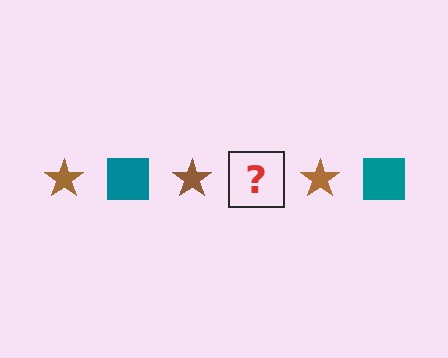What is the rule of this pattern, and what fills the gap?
The rule is that the pattern alternates between brown star and teal square. The gap should be filled with a teal square.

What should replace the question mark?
The question mark should be replaced with a teal square.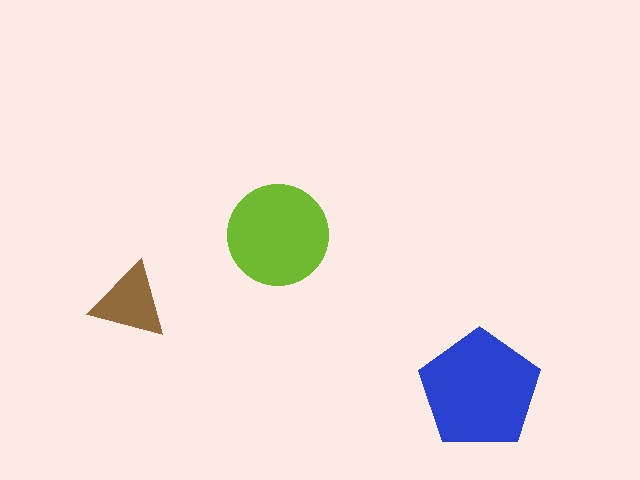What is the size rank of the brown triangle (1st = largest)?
3rd.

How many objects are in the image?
There are 3 objects in the image.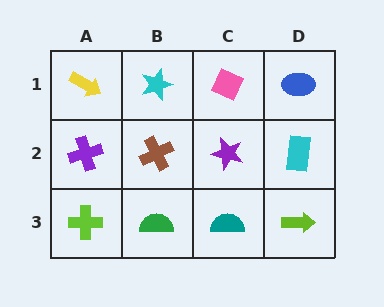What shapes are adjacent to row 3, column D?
A cyan rectangle (row 2, column D), a teal semicircle (row 3, column C).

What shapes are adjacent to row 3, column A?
A purple cross (row 2, column A), a green semicircle (row 3, column B).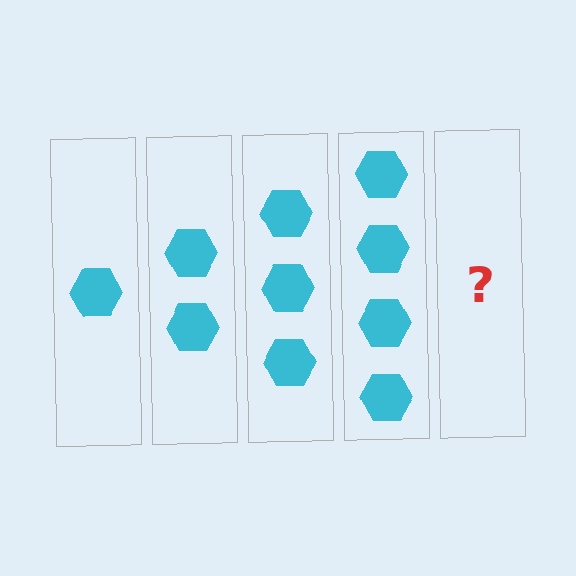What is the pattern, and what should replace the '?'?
The pattern is that each step adds one more hexagon. The '?' should be 5 hexagons.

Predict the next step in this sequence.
The next step is 5 hexagons.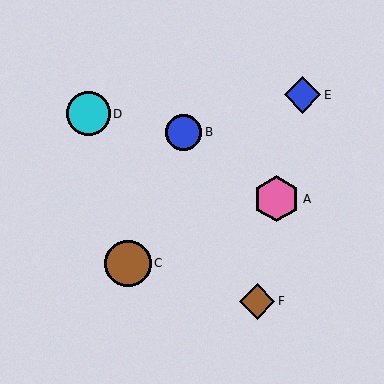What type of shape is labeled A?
Shape A is a pink hexagon.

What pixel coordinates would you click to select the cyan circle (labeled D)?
Click at (88, 114) to select the cyan circle D.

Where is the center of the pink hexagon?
The center of the pink hexagon is at (277, 199).